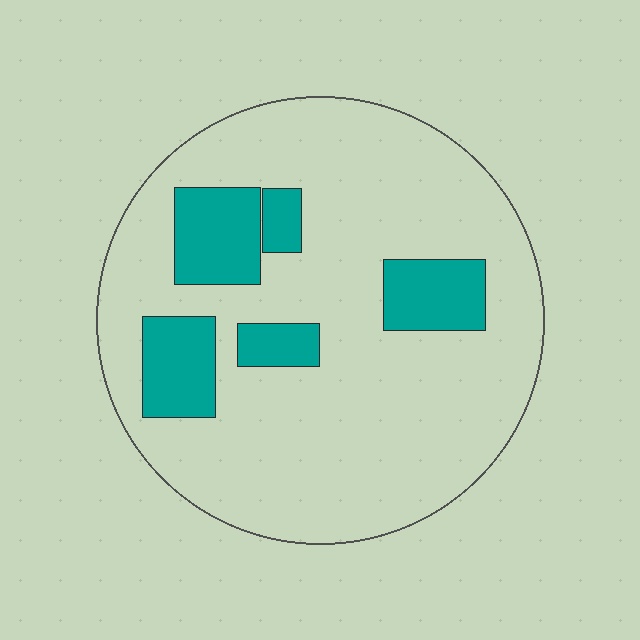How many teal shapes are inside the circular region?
5.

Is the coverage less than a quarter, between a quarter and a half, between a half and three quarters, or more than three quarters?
Less than a quarter.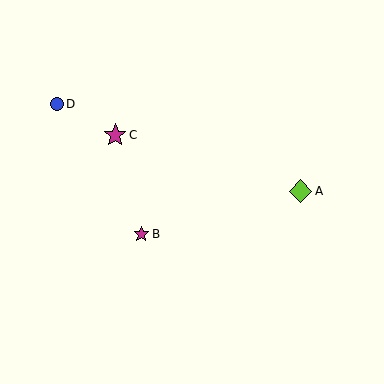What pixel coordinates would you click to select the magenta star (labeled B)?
Click at (141, 234) to select the magenta star B.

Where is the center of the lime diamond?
The center of the lime diamond is at (301, 191).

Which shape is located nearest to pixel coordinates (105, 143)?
The magenta star (labeled C) at (115, 135) is nearest to that location.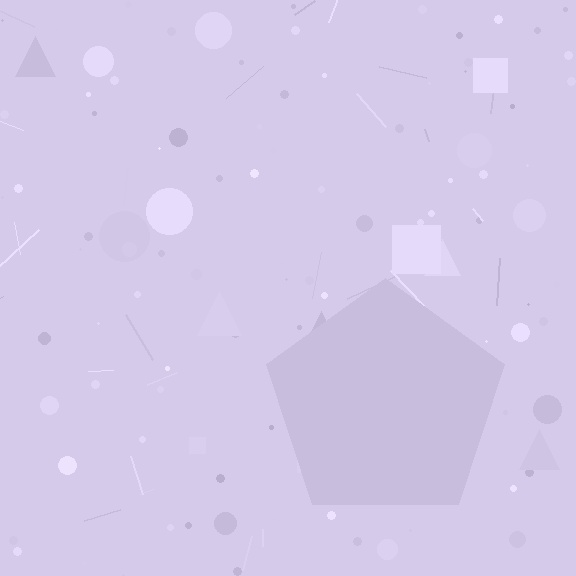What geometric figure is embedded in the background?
A pentagon is embedded in the background.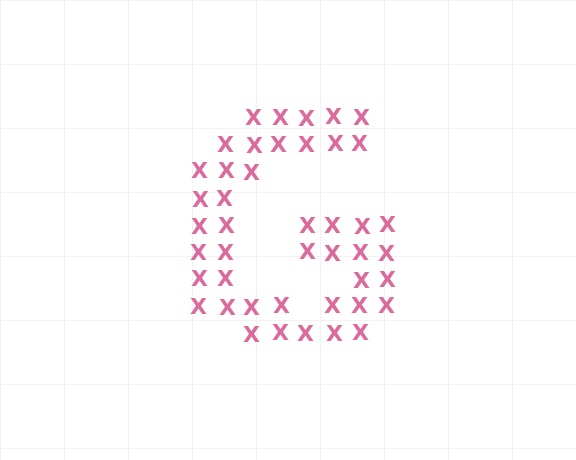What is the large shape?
The large shape is the letter G.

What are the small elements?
The small elements are letter X's.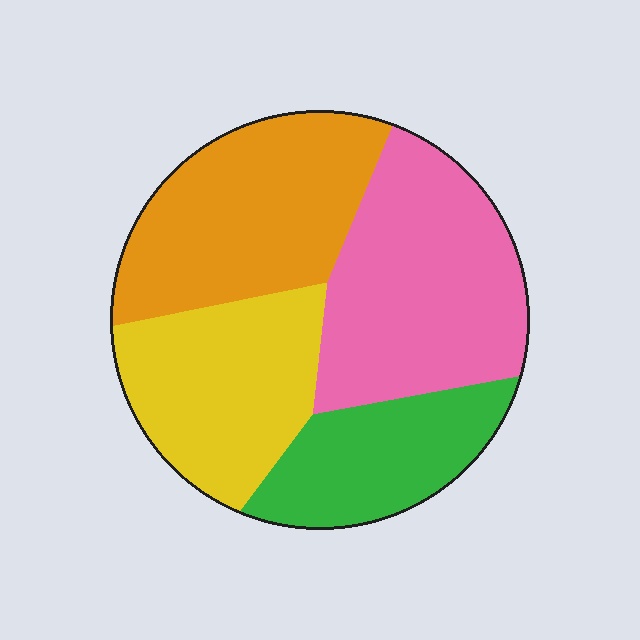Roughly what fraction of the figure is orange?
Orange takes up between a quarter and a half of the figure.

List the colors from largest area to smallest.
From largest to smallest: pink, orange, yellow, green.